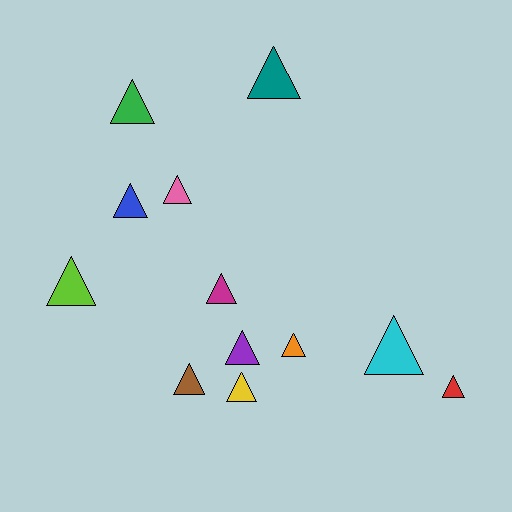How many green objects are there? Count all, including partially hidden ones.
There is 1 green object.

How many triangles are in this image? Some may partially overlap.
There are 12 triangles.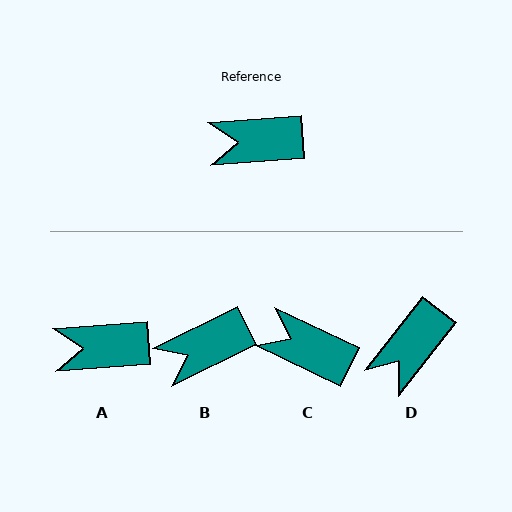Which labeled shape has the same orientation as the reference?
A.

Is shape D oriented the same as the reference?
No, it is off by about 48 degrees.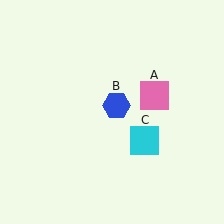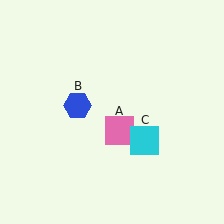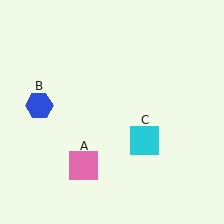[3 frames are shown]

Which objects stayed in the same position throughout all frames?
Cyan square (object C) remained stationary.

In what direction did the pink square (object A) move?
The pink square (object A) moved down and to the left.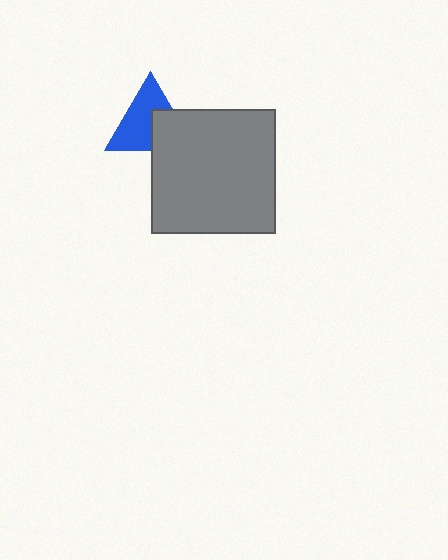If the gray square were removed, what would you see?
You would see the complete blue triangle.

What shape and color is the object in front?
The object in front is a gray square.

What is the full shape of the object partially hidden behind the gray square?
The partially hidden object is a blue triangle.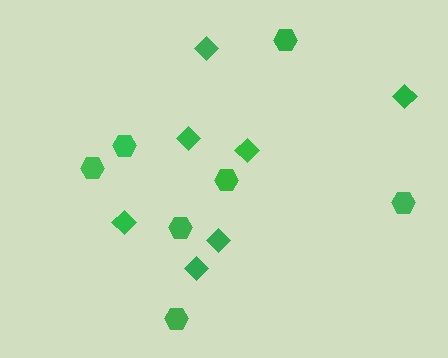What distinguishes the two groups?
There are 2 groups: one group of hexagons (7) and one group of diamonds (7).